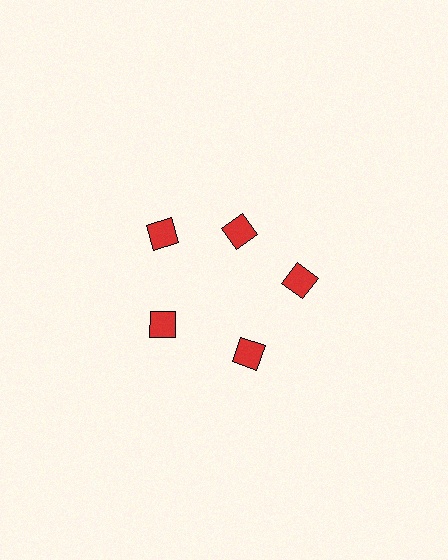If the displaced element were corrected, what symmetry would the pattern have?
It would have 5-fold rotational symmetry — the pattern would map onto itself every 72 degrees.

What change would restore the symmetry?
The symmetry would be restored by moving it outward, back onto the ring so that all 5 squares sit at equal angles and equal distance from the center.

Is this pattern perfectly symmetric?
No. The 5 red squares are arranged in a ring, but one element near the 1 o'clock position is pulled inward toward the center, breaking the 5-fold rotational symmetry.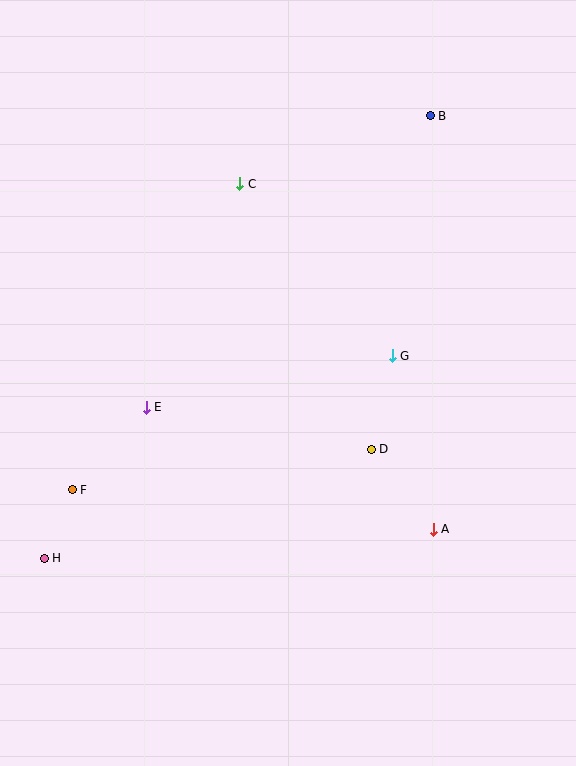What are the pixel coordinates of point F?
Point F is at (72, 490).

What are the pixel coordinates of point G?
Point G is at (392, 356).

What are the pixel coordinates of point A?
Point A is at (433, 529).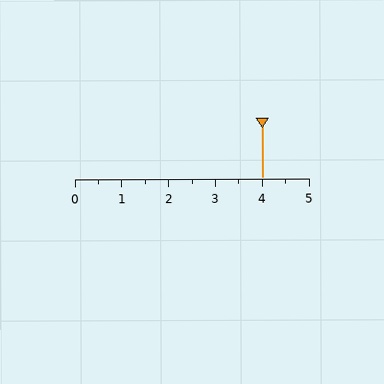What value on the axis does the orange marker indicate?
The marker indicates approximately 4.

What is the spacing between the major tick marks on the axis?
The major ticks are spaced 1 apart.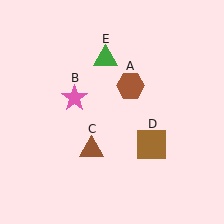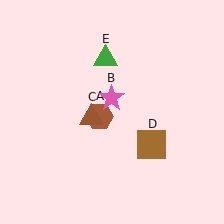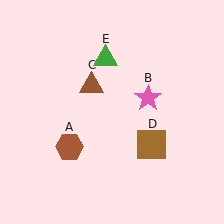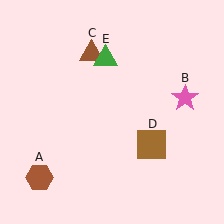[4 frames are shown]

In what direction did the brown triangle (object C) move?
The brown triangle (object C) moved up.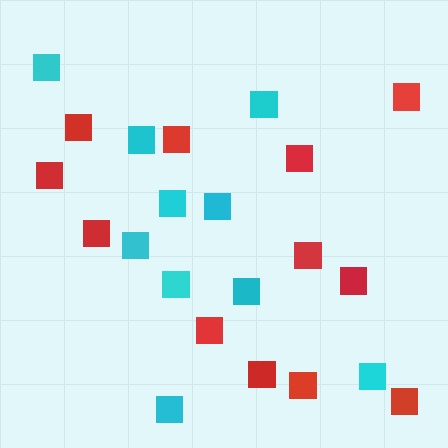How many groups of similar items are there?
There are 2 groups: one group of cyan squares (10) and one group of red squares (12).